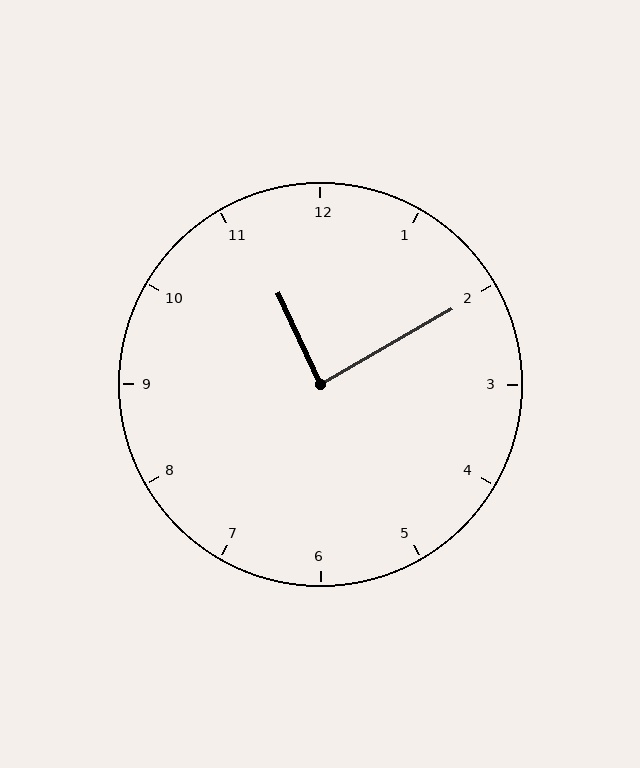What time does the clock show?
11:10.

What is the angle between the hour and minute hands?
Approximately 85 degrees.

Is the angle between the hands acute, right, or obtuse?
It is right.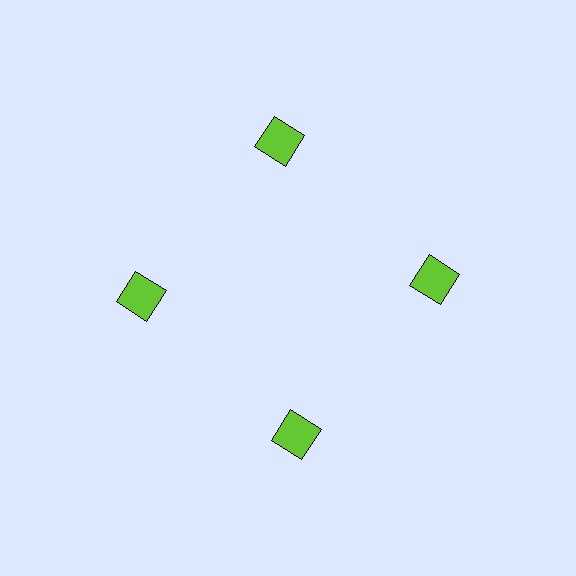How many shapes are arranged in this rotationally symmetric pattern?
There are 4 shapes, arranged in 4 groups of 1.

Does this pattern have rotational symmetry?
Yes, this pattern has 4-fold rotational symmetry. It looks the same after rotating 90 degrees around the center.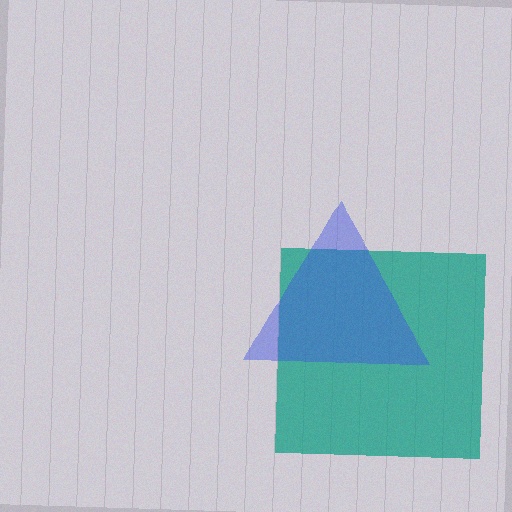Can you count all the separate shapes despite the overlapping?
Yes, there are 2 separate shapes.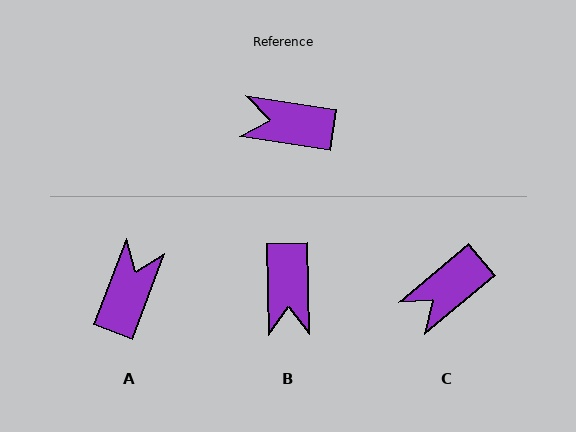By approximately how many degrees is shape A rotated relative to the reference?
Approximately 102 degrees clockwise.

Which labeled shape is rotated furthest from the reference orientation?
A, about 102 degrees away.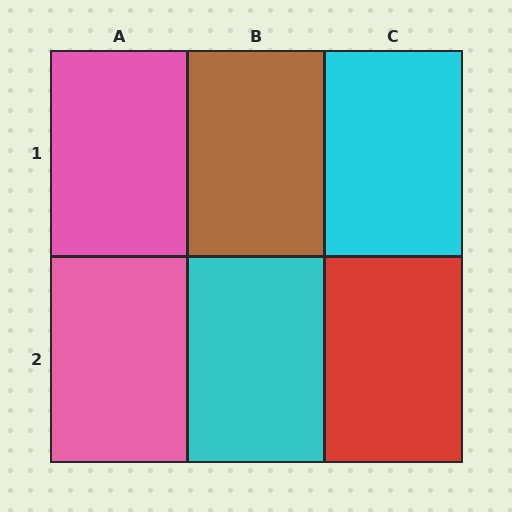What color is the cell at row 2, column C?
Red.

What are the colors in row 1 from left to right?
Pink, brown, cyan.